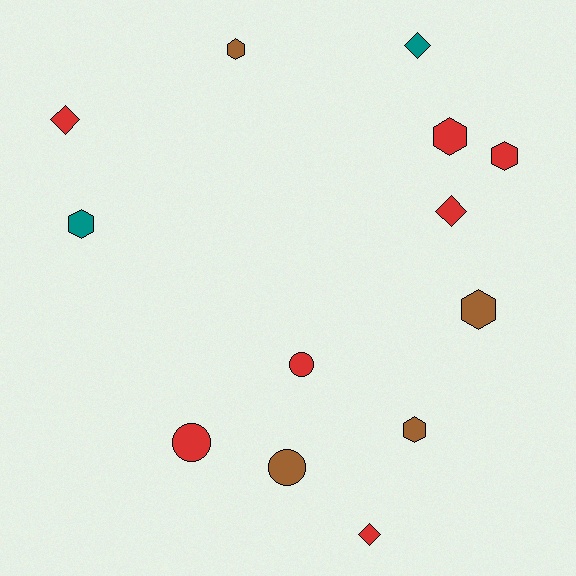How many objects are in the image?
There are 13 objects.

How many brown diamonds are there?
There are no brown diamonds.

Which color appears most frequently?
Red, with 7 objects.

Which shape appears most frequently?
Hexagon, with 6 objects.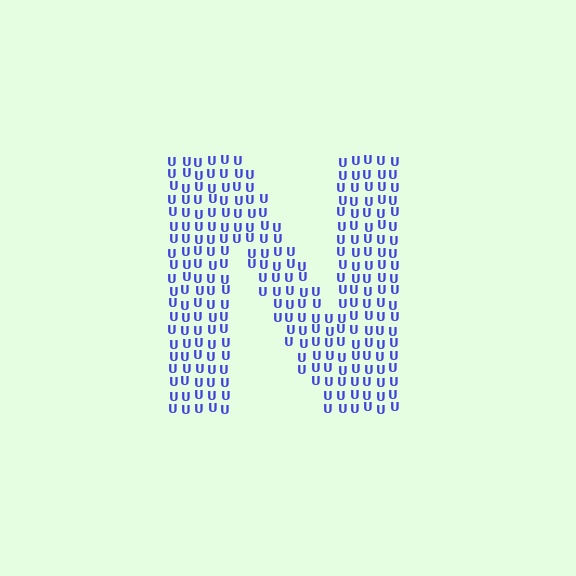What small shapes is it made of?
It is made of small letter U's.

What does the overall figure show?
The overall figure shows the letter N.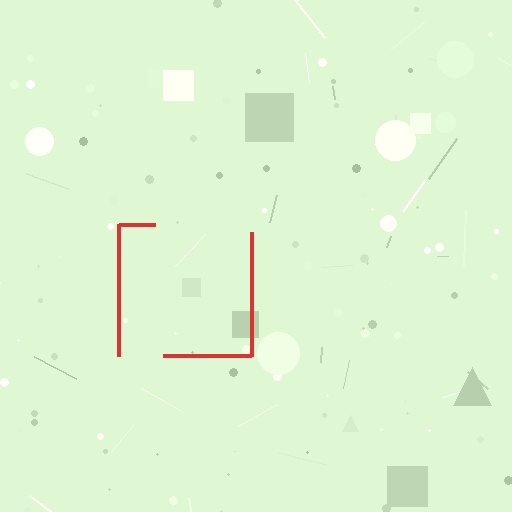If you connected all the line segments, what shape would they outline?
They would outline a square.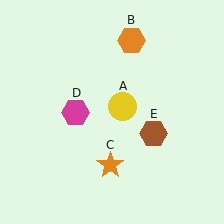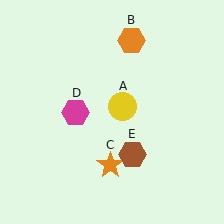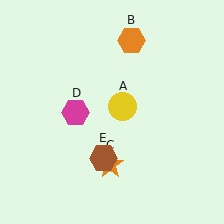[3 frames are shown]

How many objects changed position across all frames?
1 object changed position: brown hexagon (object E).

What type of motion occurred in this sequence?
The brown hexagon (object E) rotated clockwise around the center of the scene.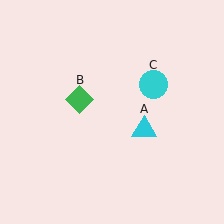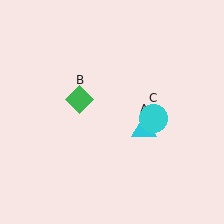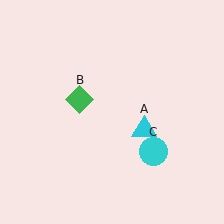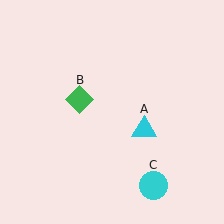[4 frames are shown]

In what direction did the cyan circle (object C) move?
The cyan circle (object C) moved down.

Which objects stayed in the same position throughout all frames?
Cyan triangle (object A) and green diamond (object B) remained stationary.